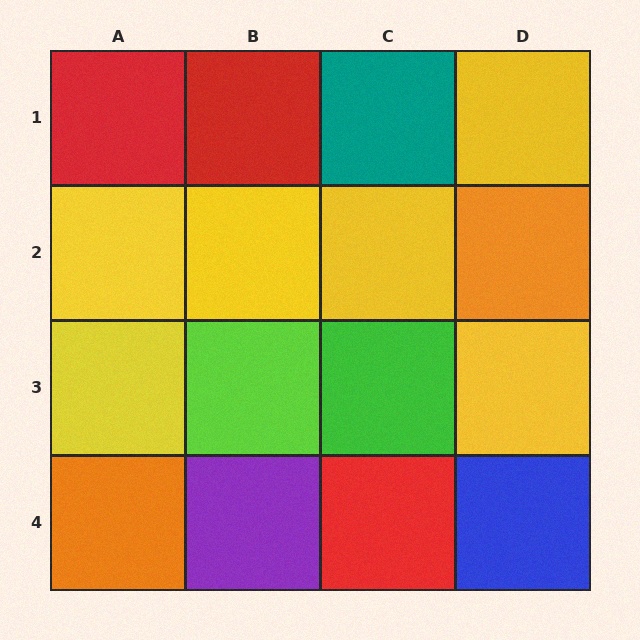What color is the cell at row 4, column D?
Blue.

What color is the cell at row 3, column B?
Lime.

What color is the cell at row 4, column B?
Purple.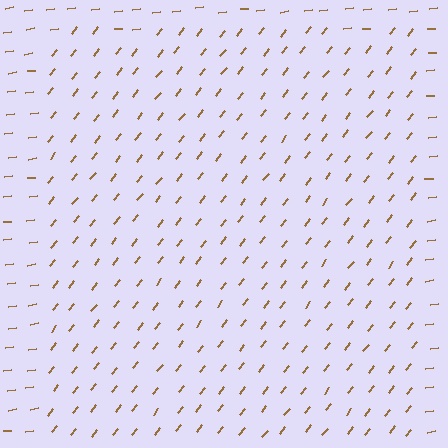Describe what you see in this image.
The image is filled with small brown line segments. A rectangle region in the image has lines oriented differently from the surrounding lines, creating a visible texture boundary.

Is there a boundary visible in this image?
Yes, there is a texture boundary formed by a change in line orientation.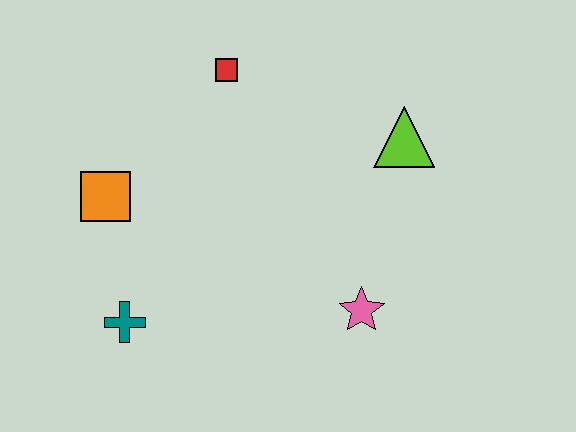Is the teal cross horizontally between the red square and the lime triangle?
No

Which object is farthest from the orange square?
The lime triangle is farthest from the orange square.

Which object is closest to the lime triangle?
The pink star is closest to the lime triangle.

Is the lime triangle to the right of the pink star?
Yes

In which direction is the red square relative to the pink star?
The red square is above the pink star.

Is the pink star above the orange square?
No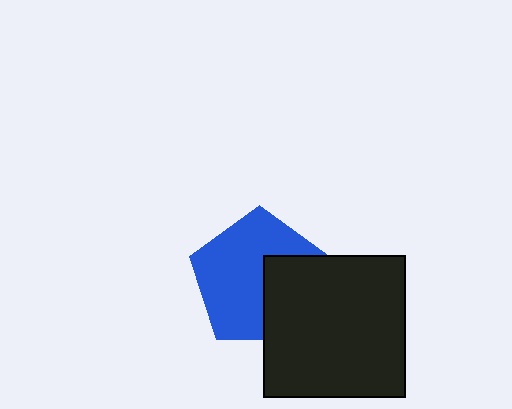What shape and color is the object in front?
The object in front is a black square.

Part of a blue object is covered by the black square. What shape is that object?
It is a pentagon.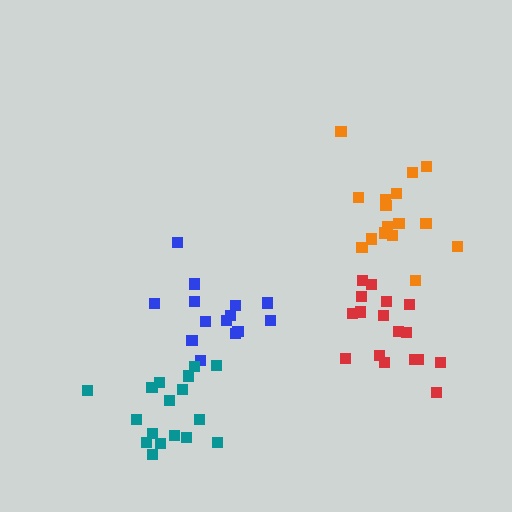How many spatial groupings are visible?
There are 4 spatial groupings.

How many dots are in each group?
Group 1: 17 dots, Group 2: 14 dots, Group 3: 17 dots, Group 4: 17 dots (65 total).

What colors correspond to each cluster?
The clusters are colored: red, blue, orange, teal.